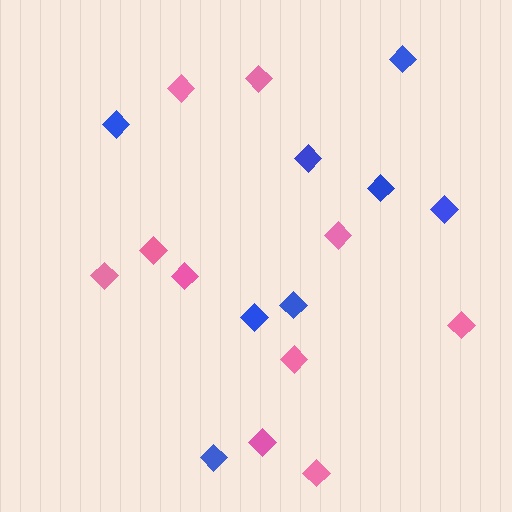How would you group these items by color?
There are 2 groups: one group of pink diamonds (10) and one group of blue diamonds (8).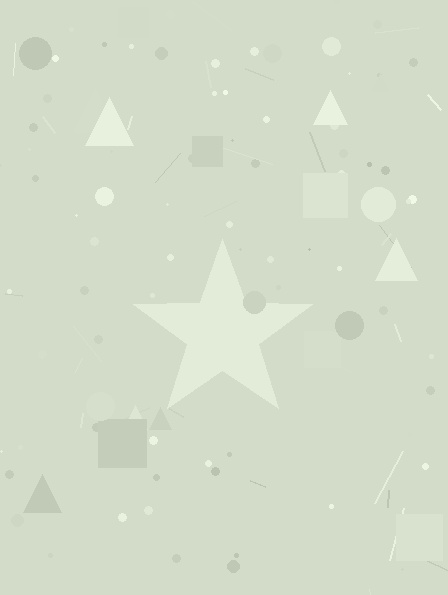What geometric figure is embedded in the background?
A star is embedded in the background.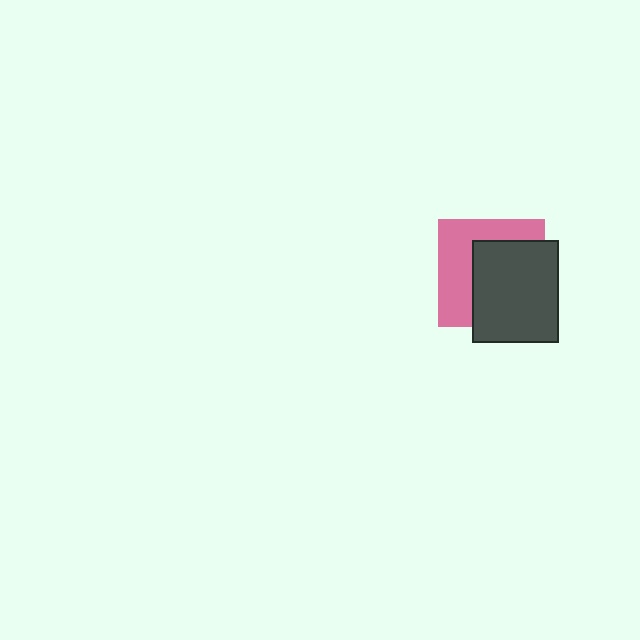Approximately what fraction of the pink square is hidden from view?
Roughly 56% of the pink square is hidden behind the dark gray rectangle.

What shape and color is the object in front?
The object in front is a dark gray rectangle.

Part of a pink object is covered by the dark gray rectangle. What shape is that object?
It is a square.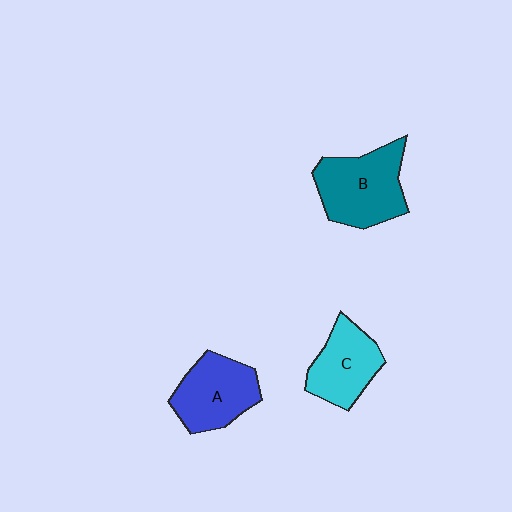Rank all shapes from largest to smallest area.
From largest to smallest: B (teal), A (blue), C (cyan).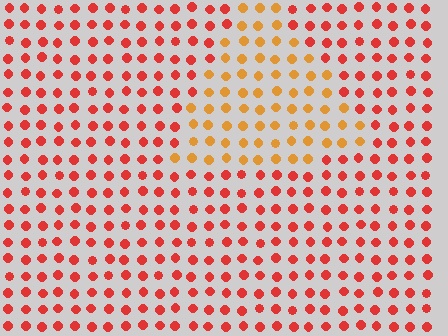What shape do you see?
I see a triangle.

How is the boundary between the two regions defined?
The boundary is defined purely by a slight shift in hue (about 34 degrees). Spacing, size, and orientation are identical on both sides.